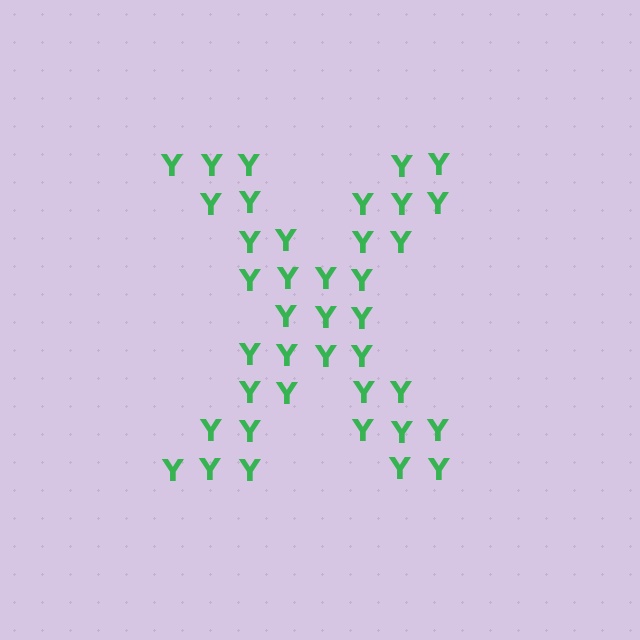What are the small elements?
The small elements are letter Y's.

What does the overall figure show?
The overall figure shows the letter X.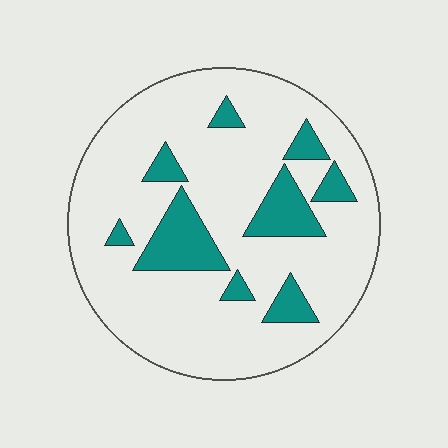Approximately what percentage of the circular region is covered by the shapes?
Approximately 20%.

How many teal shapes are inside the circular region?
9.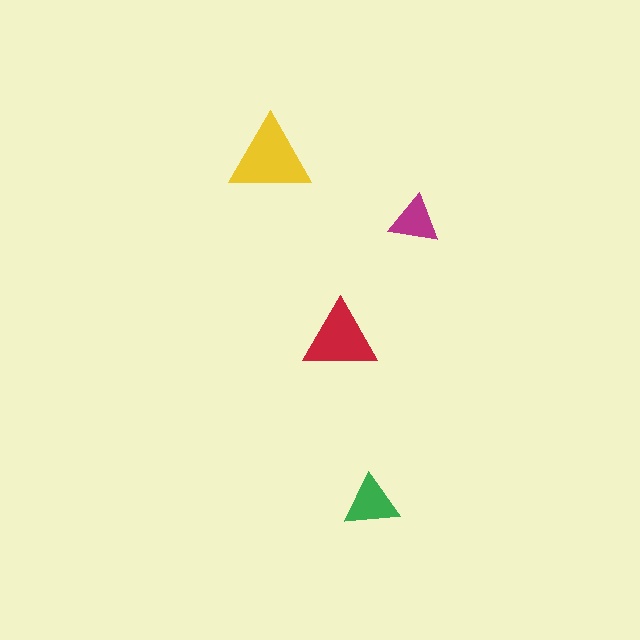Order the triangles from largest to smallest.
the yellow one, the red one, the green one, the magenta one.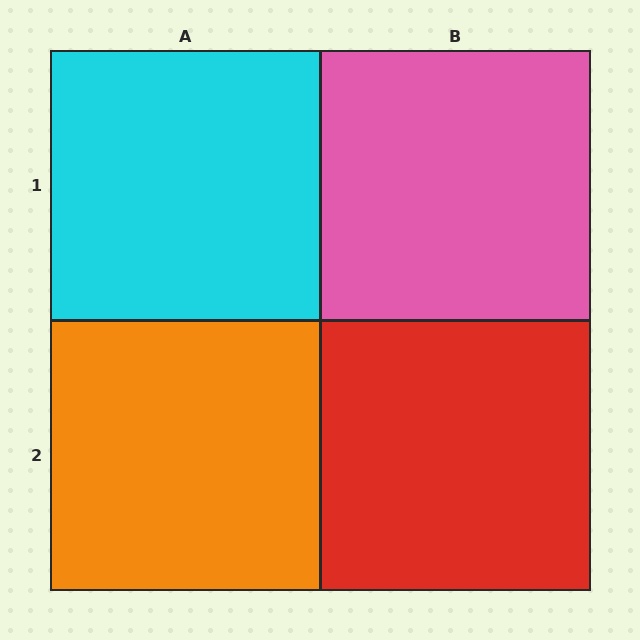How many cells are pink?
1 cell is pink.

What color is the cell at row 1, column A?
Cyan.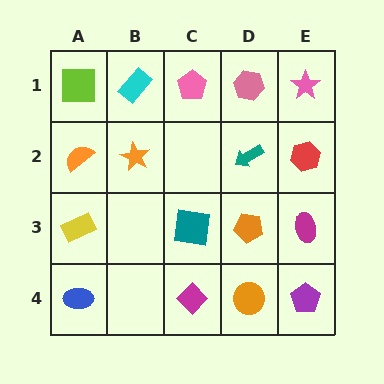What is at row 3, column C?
A teal square.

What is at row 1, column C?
A pink pentagon.